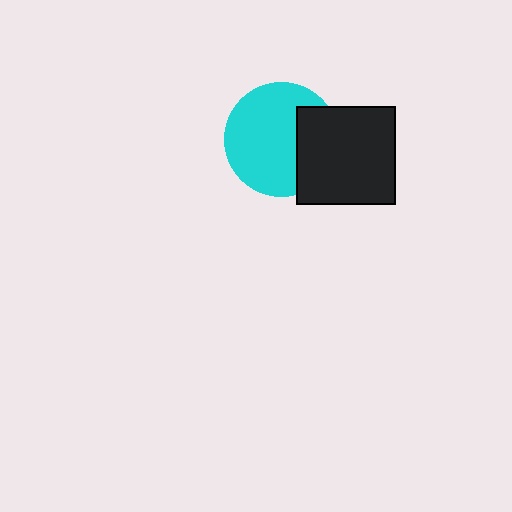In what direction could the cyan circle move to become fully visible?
The cyan circle could move left. That would shift it out from behind the black square entirely.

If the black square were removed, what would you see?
You would see the complete cyan circle.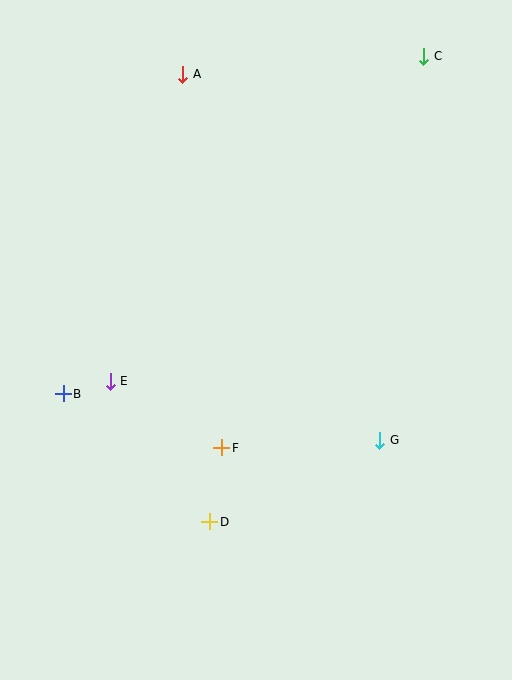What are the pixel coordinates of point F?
Point F is at (222, 448).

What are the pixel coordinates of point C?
Point C is at (424, 56).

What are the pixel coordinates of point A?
Point A is at (183, 74).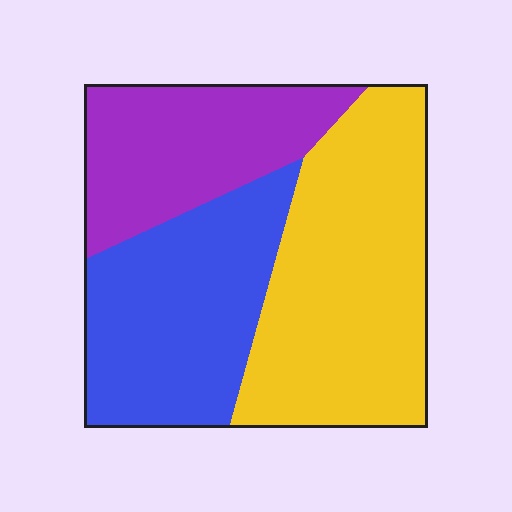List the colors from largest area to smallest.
From largest to smallest: yellow, blue, purple.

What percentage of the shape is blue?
Blue covers around 30% of the shape.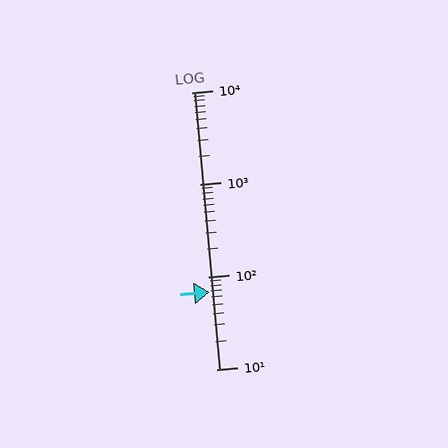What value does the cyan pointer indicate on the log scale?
The pointer indicates approximately 68.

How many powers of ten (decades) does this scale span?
The scale spans 3 decades, from 10 to 10000.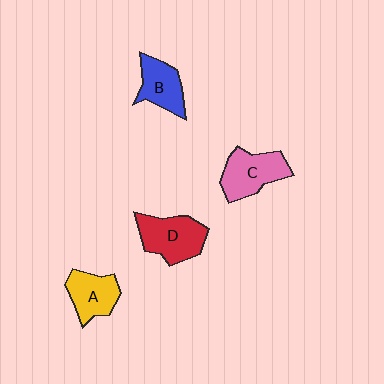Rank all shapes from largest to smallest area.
From largest to smallest: D (red), C (pink), A (yellow), B (blue).